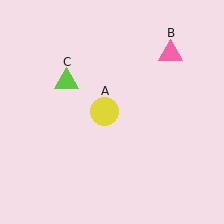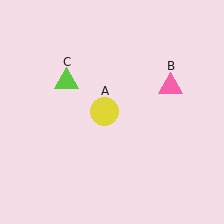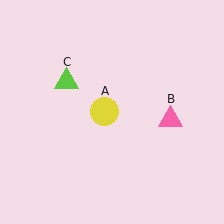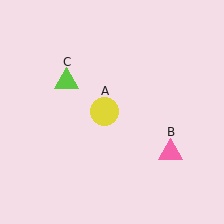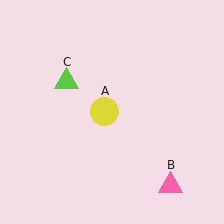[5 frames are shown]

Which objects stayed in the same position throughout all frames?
Yellow circle (object A) and lime triangle (object C) remained stationary.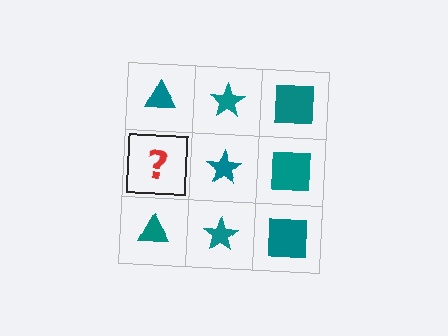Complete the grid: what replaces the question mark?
The question mark should be replaced with a teal triangle.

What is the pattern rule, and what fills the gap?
The rule is that each column has a consistent shape. The gap should be filled with a teal triangle.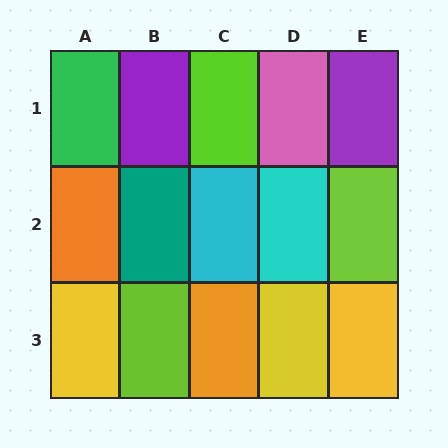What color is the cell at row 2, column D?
Cyan.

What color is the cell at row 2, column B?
Teal.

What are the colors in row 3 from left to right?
Yellow, lime, orange, yellow, yellow.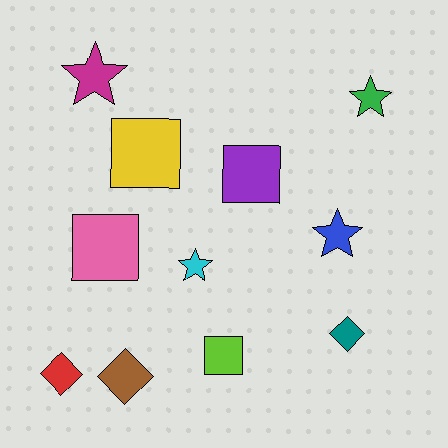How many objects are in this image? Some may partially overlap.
There are 11 objects.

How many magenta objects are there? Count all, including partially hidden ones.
There is 1 magenta object.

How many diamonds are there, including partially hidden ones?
There are 3 diamonds.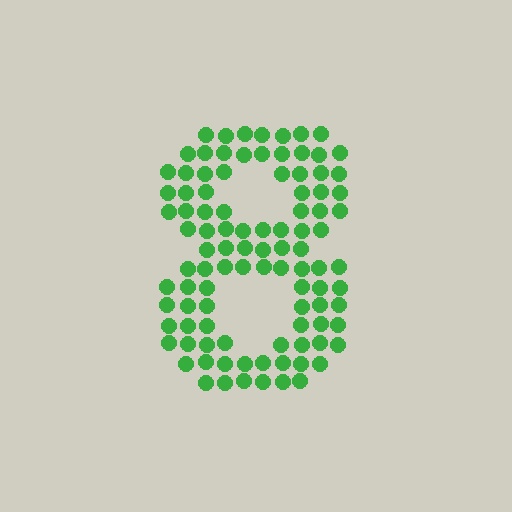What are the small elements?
The small elements are circles.